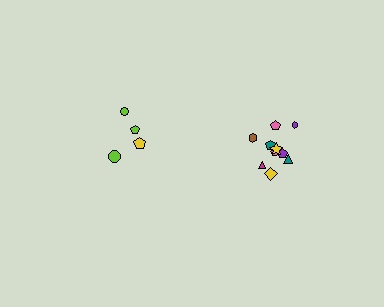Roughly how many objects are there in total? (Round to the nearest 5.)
Roughly 15 objects in total.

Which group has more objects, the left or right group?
The right group.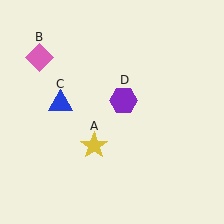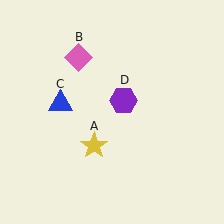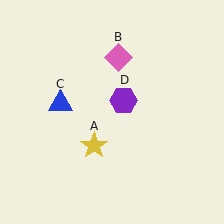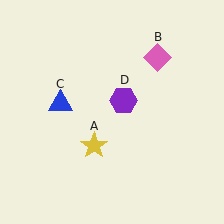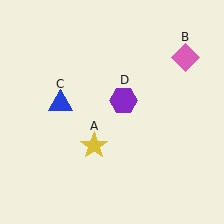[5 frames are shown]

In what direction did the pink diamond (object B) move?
The pink diamond (object B) moved right.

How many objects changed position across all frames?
1 object changed position: pink diamond (object B).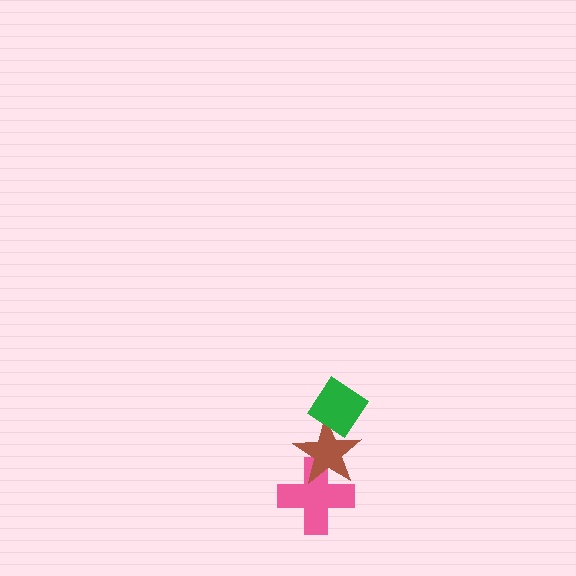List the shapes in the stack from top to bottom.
From top to bottom: the green diamond, the brown star, the pink cross.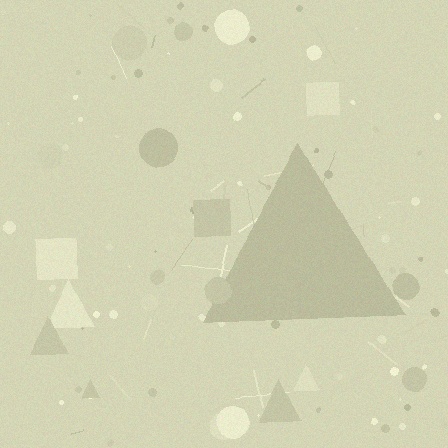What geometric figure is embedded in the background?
A triangle is embedded in the background.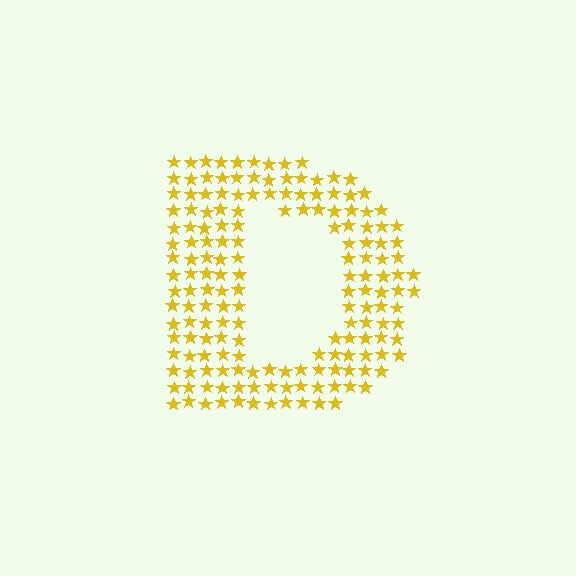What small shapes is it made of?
It is made of small stars.